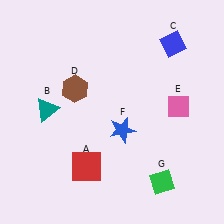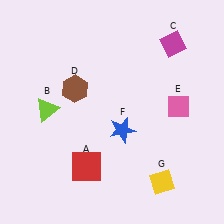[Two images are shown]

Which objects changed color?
B changed from teal to lime. C changed from blue to magenta. G changed from green to yellow.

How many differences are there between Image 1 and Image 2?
There are 3 differences between the two images.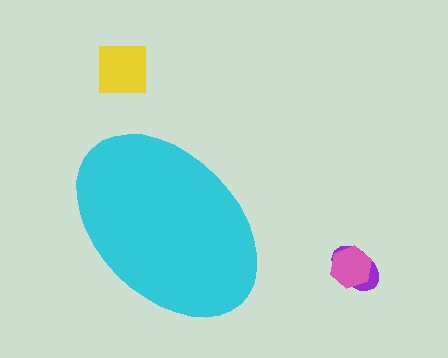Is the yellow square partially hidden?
No, the yellow square is fully visible.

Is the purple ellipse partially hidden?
No, the purple ellipse is fully visible.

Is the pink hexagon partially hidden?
No, the pink hexagon is fully visible.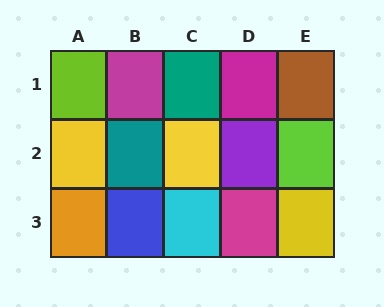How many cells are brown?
1 cell is brown.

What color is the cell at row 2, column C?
Yellow.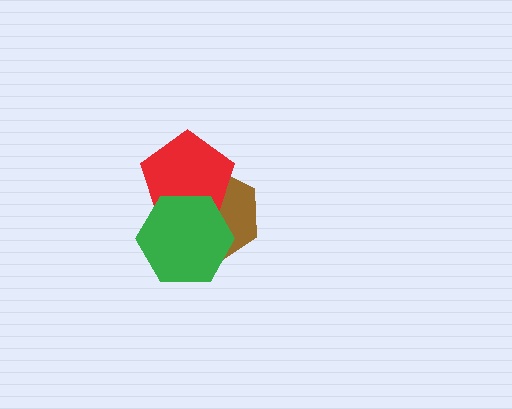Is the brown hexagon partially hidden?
Yes, it is partially covered by another shape.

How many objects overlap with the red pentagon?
2 objects overlap with the red pentagon.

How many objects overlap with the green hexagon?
2 objects overlap with the green hexagon.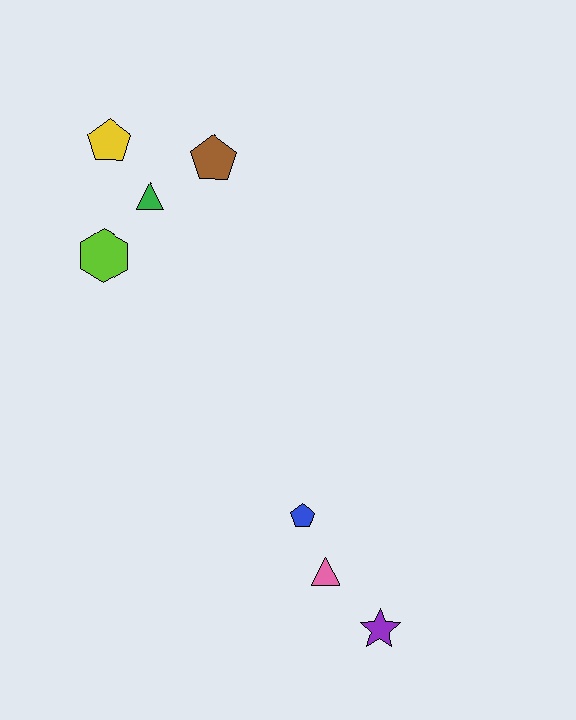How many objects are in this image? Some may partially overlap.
There are 7 objects.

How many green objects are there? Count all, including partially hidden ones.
There is 1 green object.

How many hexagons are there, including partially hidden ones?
There is 1 hexagon.